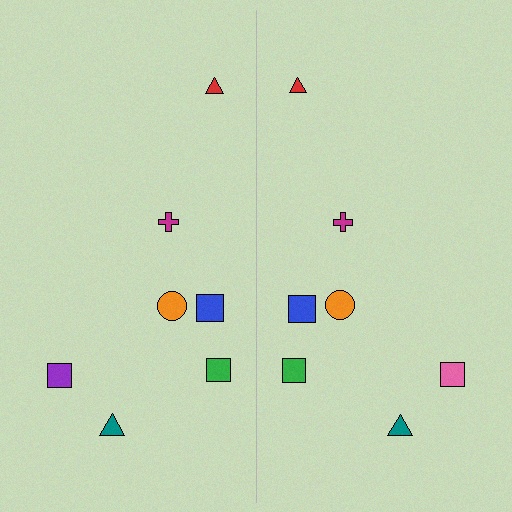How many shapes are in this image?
There are 14 shapes in this image.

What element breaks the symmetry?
The pink square on the right side breaks the symmetry — its mirror counterpart is purple.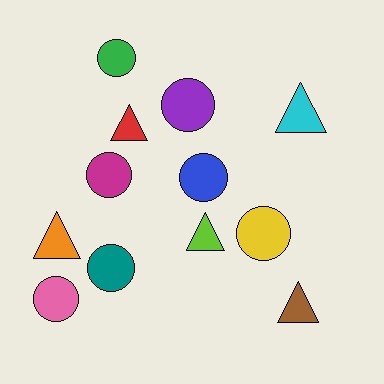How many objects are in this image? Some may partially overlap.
There are 12 objects.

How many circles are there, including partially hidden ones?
There are 7 circles.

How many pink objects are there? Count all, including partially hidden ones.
There is 1 pink object.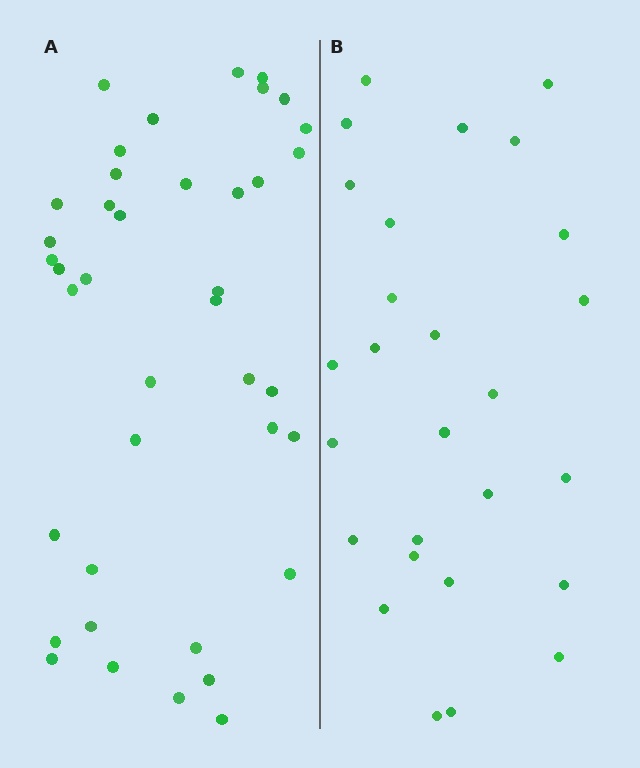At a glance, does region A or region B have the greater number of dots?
Region A (the left region) has more dots.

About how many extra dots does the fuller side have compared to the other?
Region A has approximately 15 more dots than region B.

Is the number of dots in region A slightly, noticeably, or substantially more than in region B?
Region A has substantially more. The ratio is roughly 1.5 to 1.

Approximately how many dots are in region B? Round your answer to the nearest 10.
About 30 dots. (The exact count is 27, which rounds to 30.)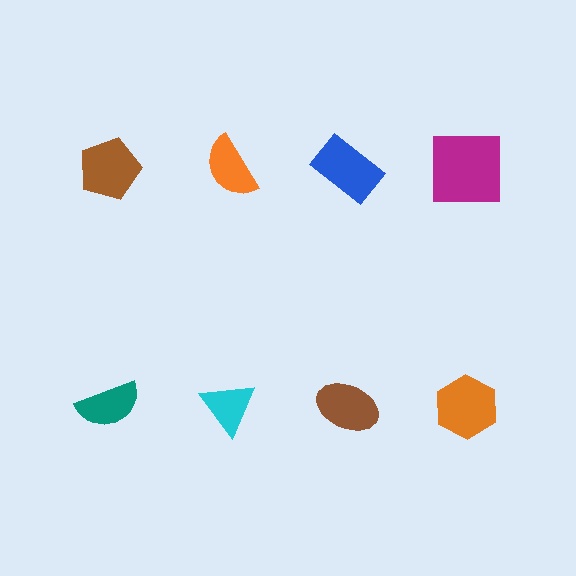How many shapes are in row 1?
4 shapes.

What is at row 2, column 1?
A teal semicircle.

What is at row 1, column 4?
A magenta square.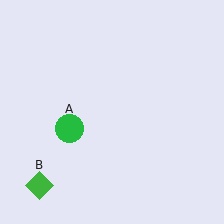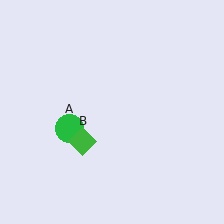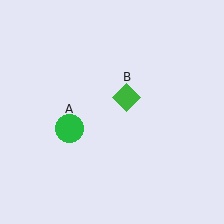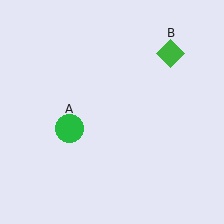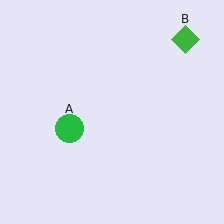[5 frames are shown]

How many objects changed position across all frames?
1 object changed position: green diamond (object B).